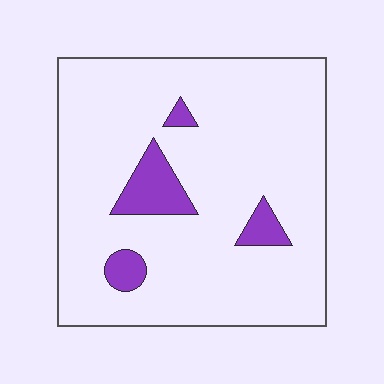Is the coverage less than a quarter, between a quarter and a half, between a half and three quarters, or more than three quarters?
Less than a quarter.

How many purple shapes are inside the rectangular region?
4.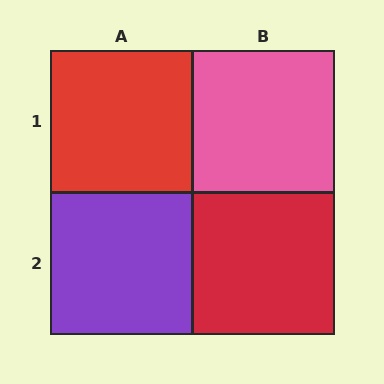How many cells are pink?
1 cell is pink.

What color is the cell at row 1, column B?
Pink.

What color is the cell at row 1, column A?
Red.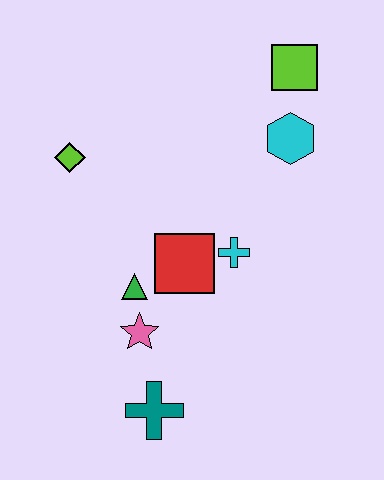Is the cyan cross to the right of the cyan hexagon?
No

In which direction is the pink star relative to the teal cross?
The pink star is above the teal cross.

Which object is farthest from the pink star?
The lime square is farthest from the pink star.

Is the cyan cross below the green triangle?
No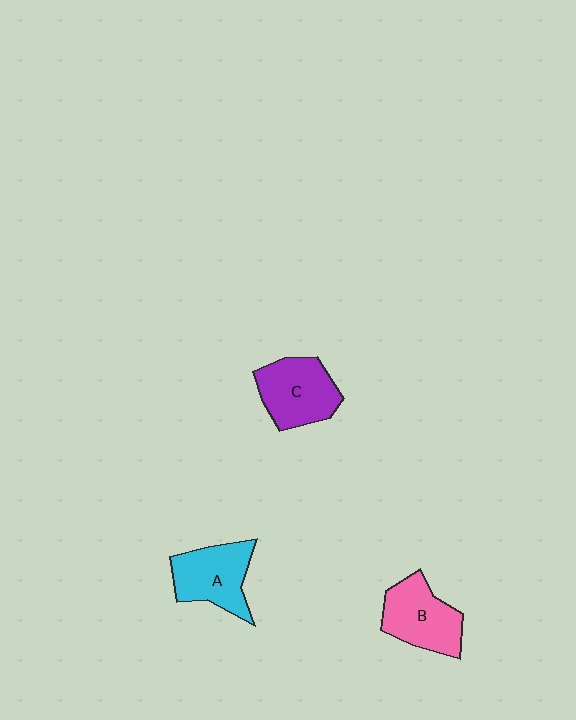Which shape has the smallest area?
Shape A (cyan).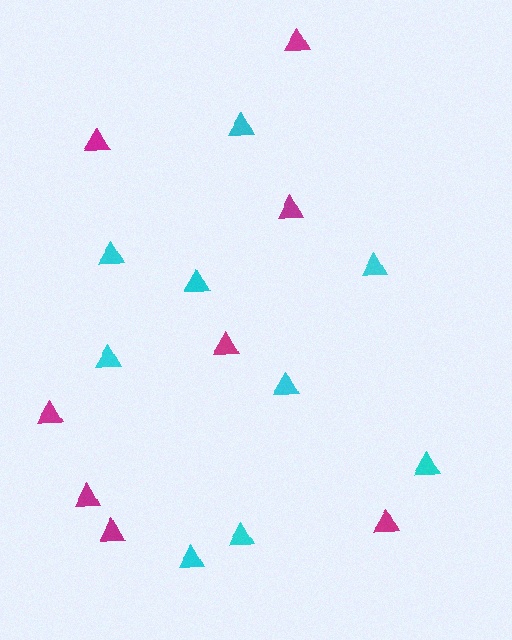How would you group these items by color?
There are 2 groups: one group of magenta triangles (8) and one group of cyan triangles (9).